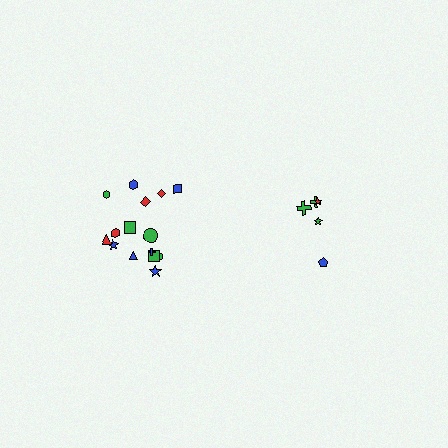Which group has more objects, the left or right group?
The left group.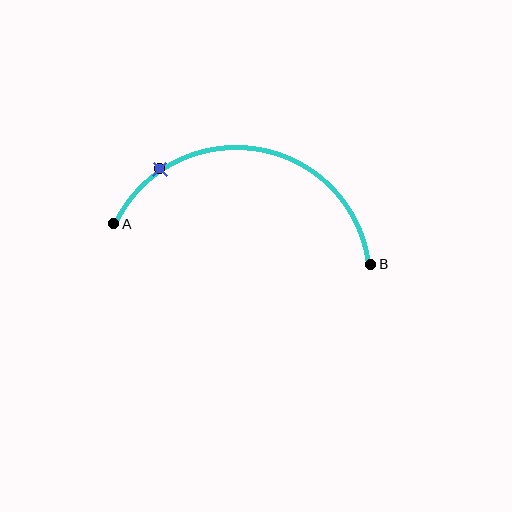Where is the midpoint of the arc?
The arc midpoint is the point on the curve farthest from the straight line joining A and B. It sits above that line.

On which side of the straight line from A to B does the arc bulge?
The arc bulges above the straight line connecting A and B.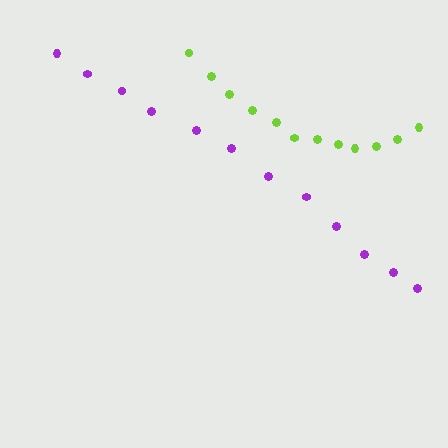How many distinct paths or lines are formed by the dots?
There are 2 distinct paths.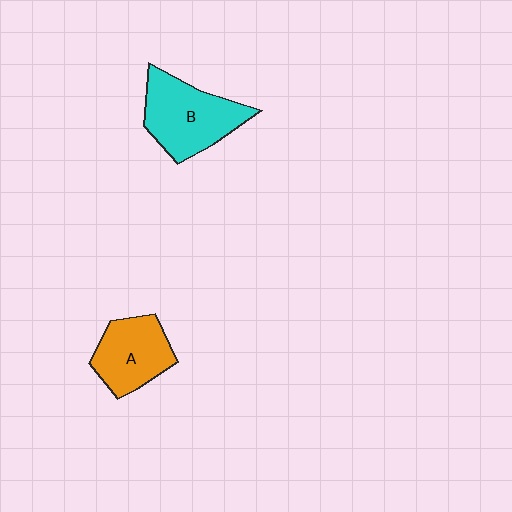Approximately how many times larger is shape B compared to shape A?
Approximately 1.3 times.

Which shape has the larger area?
Shape B (cyan).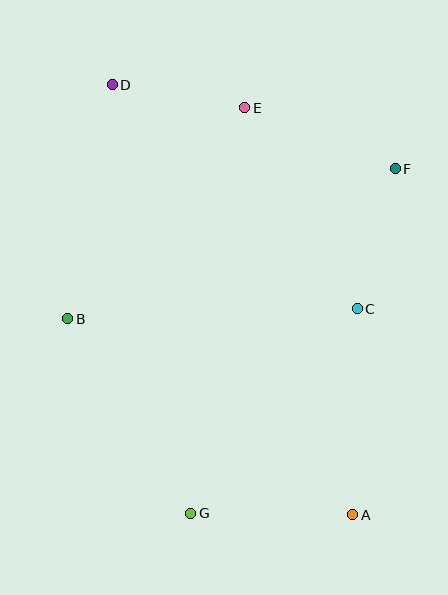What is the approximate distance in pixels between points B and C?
The distance between B and C is approximately 289 pixels.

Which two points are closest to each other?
Points D and E are closest to each other.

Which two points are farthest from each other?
Points A and D are farthest from each other.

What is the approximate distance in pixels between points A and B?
The distance between A and B is approximately 346 pixels.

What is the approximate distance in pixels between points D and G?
The distance between D and G is approximately 436 pixels.